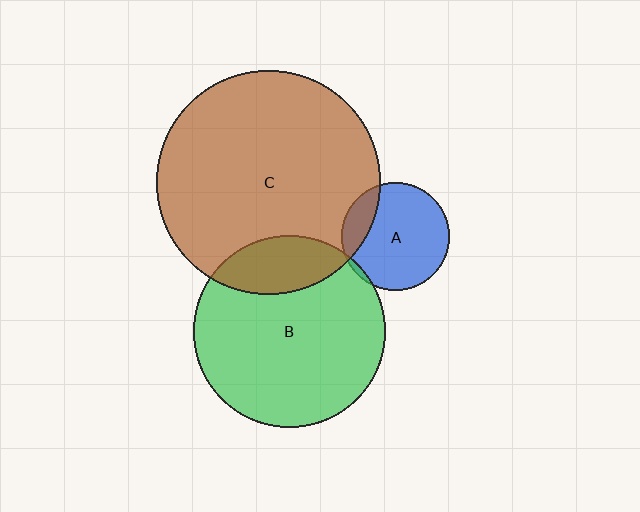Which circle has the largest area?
Circle C (brown).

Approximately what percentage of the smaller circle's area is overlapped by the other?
Approximately 20%.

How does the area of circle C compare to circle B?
Approximately 1.4 times.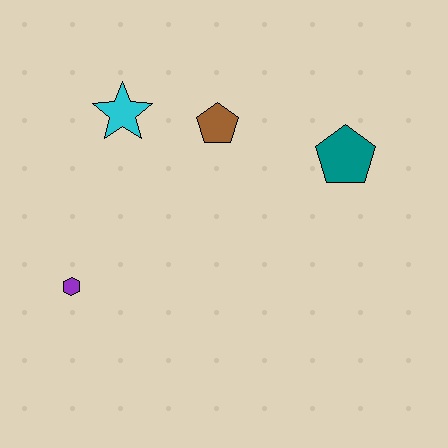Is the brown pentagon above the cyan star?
No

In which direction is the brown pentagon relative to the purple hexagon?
The brown pentagon is above the purple hexagon.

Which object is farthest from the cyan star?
The teal pentagon is farthest from the cyan star.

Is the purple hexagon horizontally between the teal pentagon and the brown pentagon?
No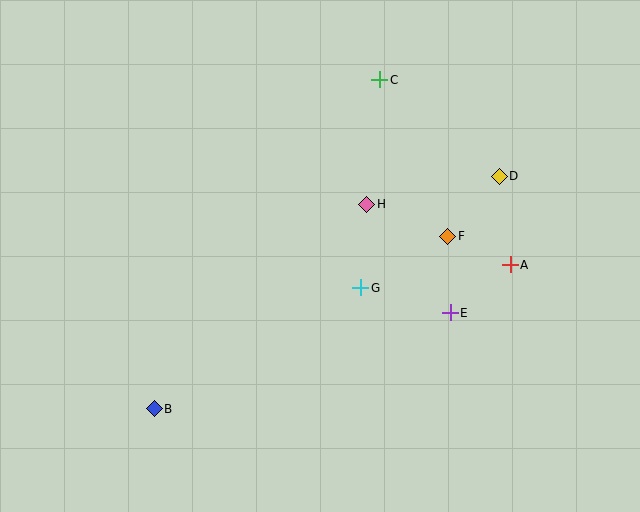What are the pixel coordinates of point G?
Point G is at (361, 288).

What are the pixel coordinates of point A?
Point A is at (510, 265).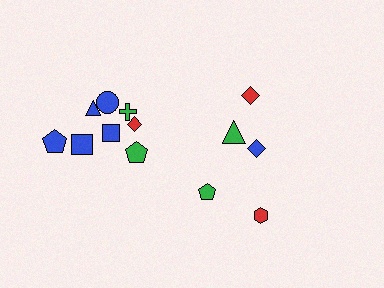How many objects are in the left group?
There are 8 objects.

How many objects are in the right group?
There are 5 objects.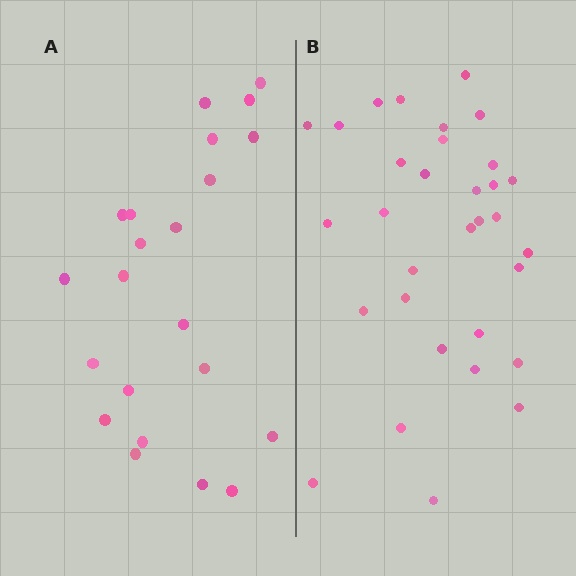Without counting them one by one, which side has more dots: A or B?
Region B (the right region) has more dots.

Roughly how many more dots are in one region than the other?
Region B has roughly 10 or so more dots than region A.